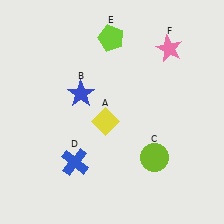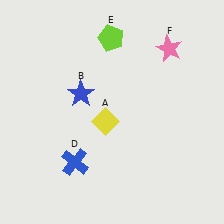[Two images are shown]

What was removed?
The lime circle (C) was removed in Image 2.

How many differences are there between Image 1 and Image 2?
There is 1 difference between the two images.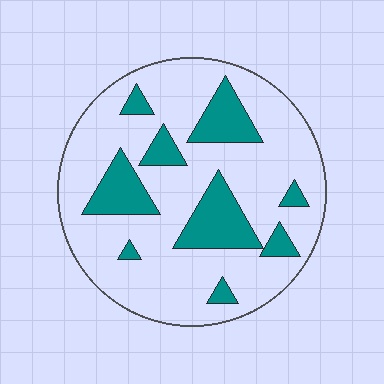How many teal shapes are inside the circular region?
9.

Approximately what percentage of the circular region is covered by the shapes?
Approximately 20%.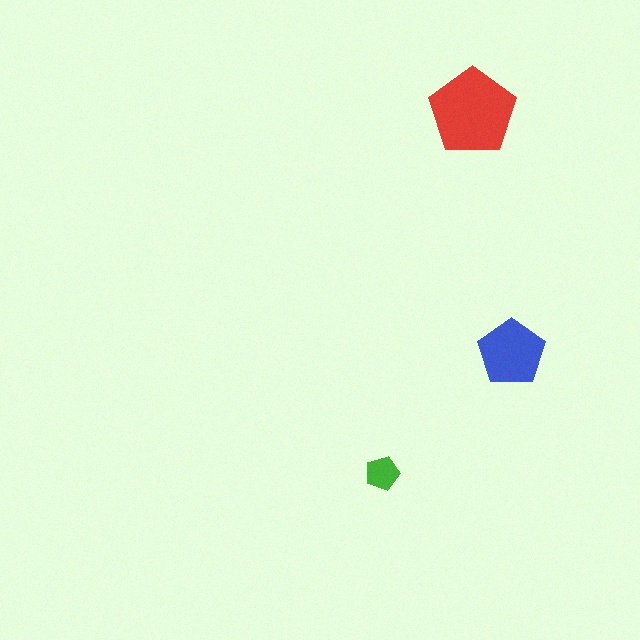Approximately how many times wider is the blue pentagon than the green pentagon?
About 2 times wider.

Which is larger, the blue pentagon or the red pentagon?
The red one.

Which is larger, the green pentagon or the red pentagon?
The red one.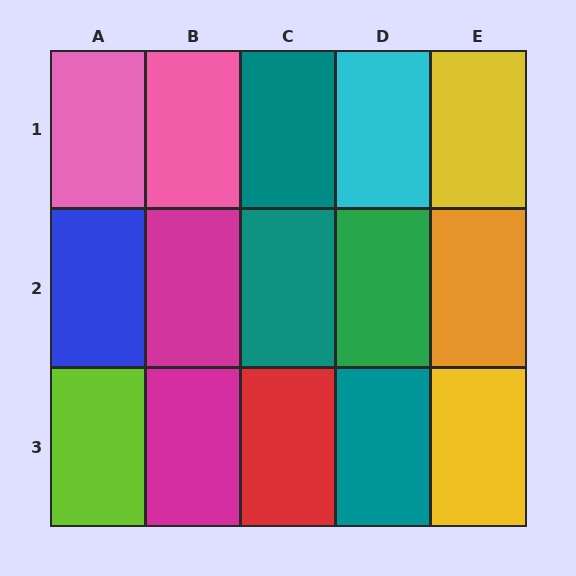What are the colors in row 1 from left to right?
Pink, pink, teal, cyan, yellow.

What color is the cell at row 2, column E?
Orange.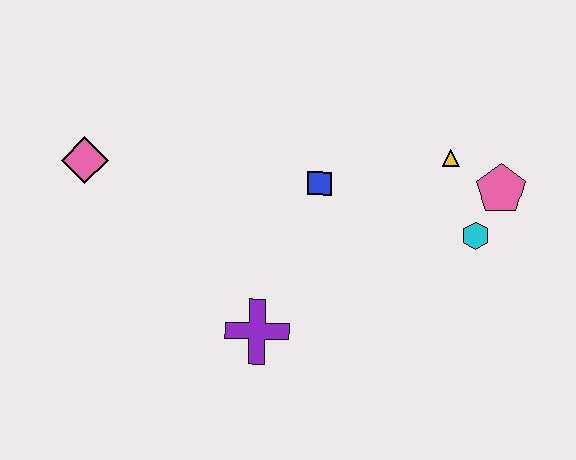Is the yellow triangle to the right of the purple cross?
Yes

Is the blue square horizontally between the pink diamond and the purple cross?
No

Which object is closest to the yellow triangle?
The pink pentagon is closest to the yellow triangle.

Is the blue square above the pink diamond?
No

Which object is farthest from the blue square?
The pink diamond is farthest from the blue square.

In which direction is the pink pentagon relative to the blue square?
The pink pentagon is to the right of the blue square.